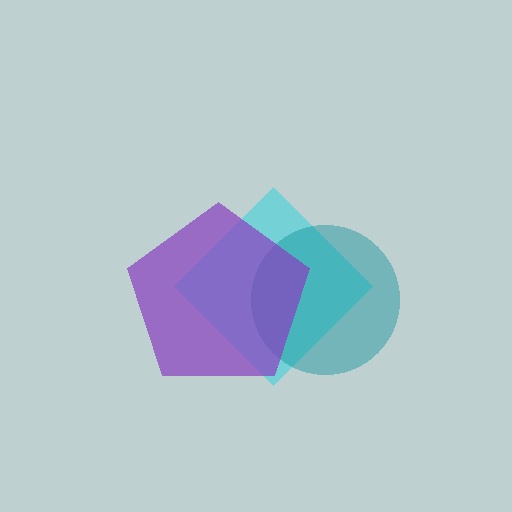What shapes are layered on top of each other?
The layered shapes are: a cyan diamond, a teal circle, a purple pentagon.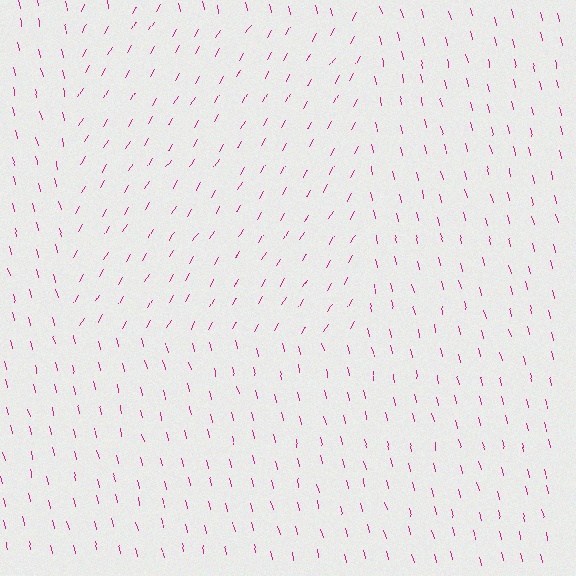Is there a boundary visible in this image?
Yes, there is a texture boundary formed by a change in line orientation.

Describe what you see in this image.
The image is filled with small magenta line segments. A rectangle region in the image has lines oriented differently from the surrounding lines, creating a visible texture boundary.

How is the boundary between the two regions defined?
The boundary is defined purely by a change in line orientation (approximately 45 degrees difference). All lines are the same color and thickness.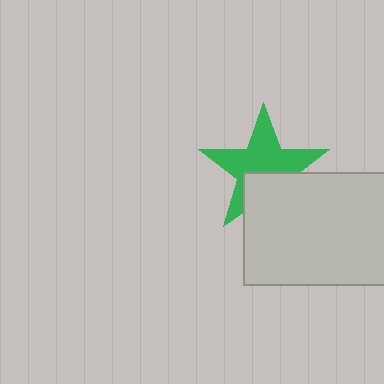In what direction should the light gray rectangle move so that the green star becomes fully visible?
The light gray rectangle should move down. That is the shortest direction to clear the overlap and leave the green star fully visible.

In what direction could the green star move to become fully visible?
The green star could move up. That would shift it out from behind the light gray rectangle entirely.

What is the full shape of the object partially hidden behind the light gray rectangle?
The partially hidden object is a green star.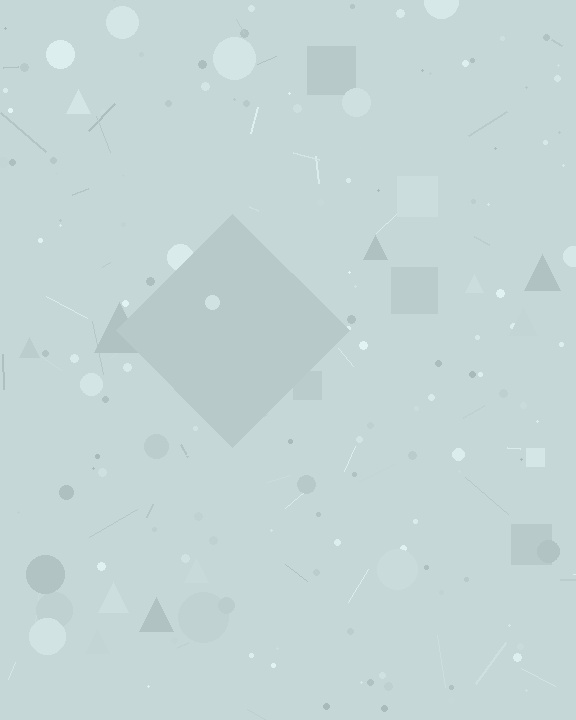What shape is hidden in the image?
A diamond is hidden in the image.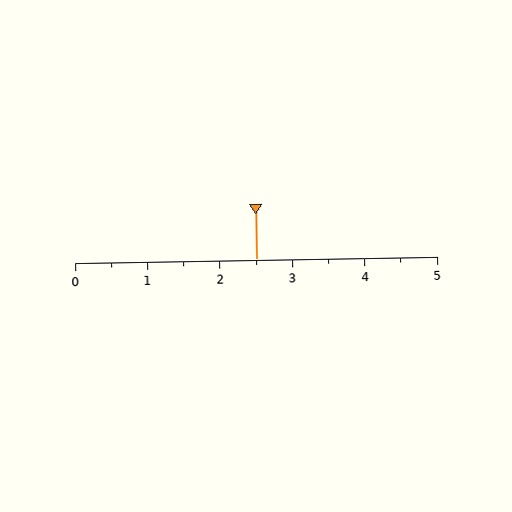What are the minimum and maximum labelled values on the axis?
The axis runs from 0 to 5.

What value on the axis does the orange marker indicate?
The marker indicates approximately 2.5.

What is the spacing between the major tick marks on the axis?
The major ticks are spaced 1 apart.